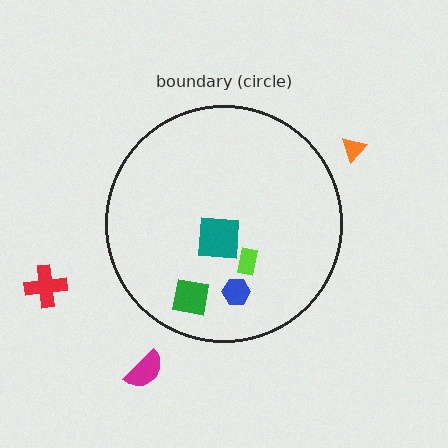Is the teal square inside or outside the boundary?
Inside.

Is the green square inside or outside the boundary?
Inside.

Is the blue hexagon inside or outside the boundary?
Inside.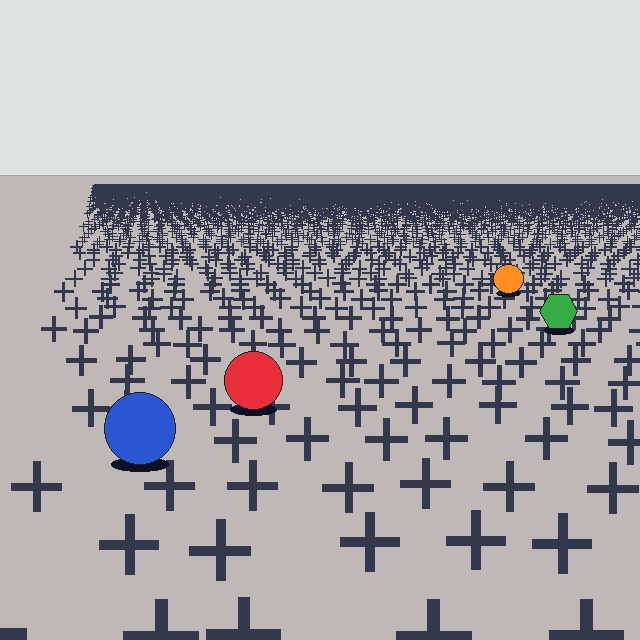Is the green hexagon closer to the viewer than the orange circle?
Yes. The green hexagon is closer — you can tell from the texture gradient: the ground texture is coarser near it.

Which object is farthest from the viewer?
The orange circle is farthest from the viewer. It appears smaller and the ground texture around it is denser.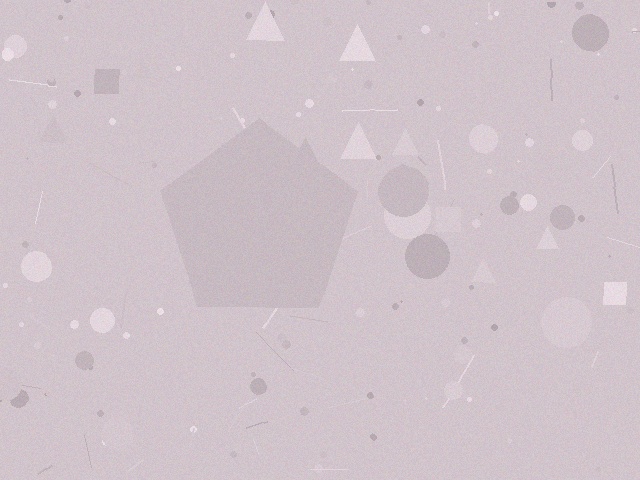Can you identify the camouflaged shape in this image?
The camouflaged shape is a pentagon.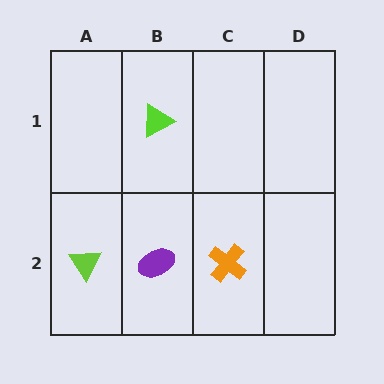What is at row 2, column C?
An orange cross.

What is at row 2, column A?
A lime triangle.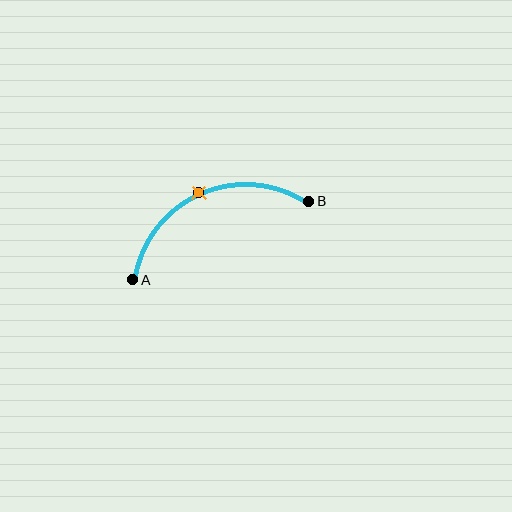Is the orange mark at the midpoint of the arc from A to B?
Yes. The orange mark lies on the arc at equal arc-length from both A and B — it is the arc midpoint.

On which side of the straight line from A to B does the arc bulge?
The arc bulges above the straight line connecting A and B.